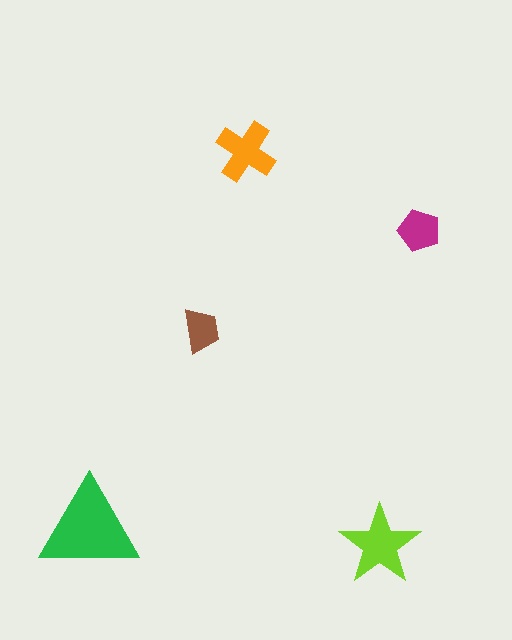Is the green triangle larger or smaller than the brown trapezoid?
Larger.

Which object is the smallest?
The brown trapezoid.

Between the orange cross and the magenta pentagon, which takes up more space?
The orange cross.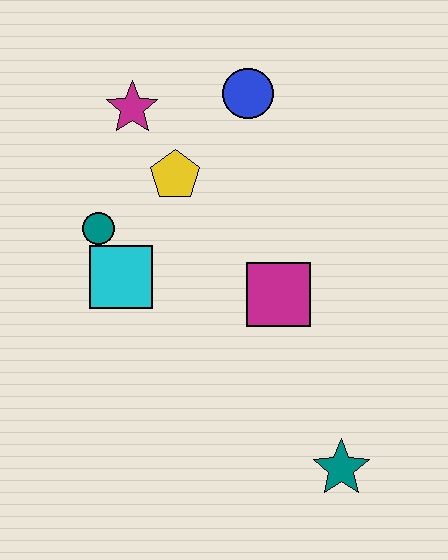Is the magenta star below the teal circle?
No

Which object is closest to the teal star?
The magenta square is closest to the teal star.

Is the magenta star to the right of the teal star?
No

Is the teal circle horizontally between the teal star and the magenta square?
No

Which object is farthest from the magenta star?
The teal star is farthest from the magenta star.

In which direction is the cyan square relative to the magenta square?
The cyan square is to the left of the magenta square.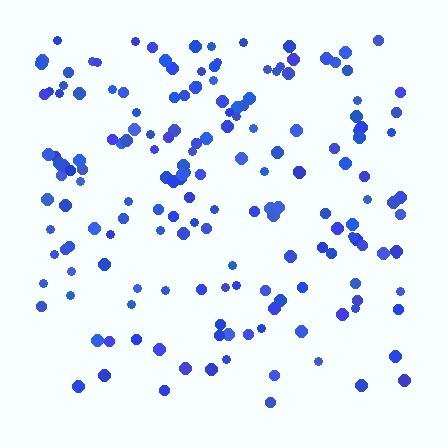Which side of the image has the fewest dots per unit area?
The bottom.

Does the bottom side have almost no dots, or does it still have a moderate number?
Still a moderate number, just noticeably fewer than the top.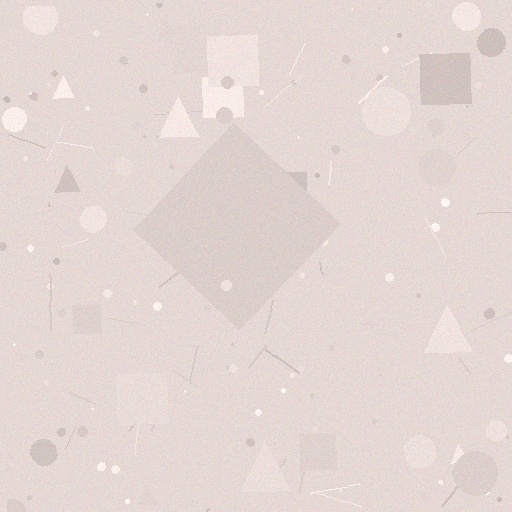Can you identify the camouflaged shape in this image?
The camouflaged shape is a diamond.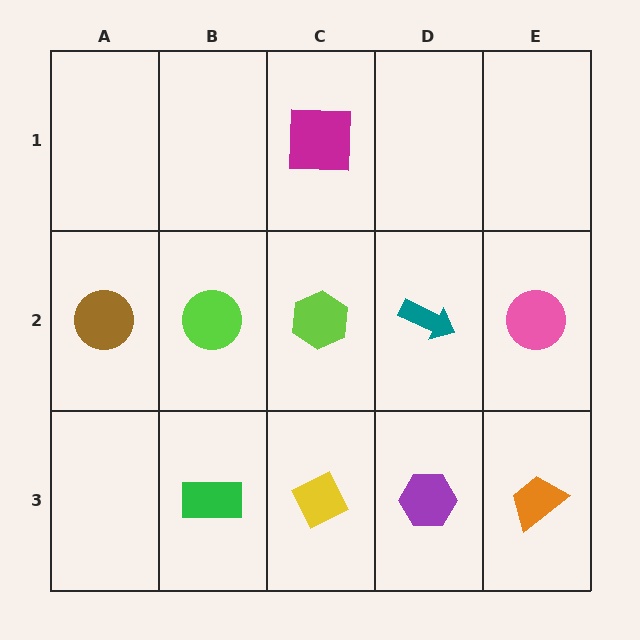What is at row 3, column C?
A yellow diamond.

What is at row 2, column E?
A pink circle.